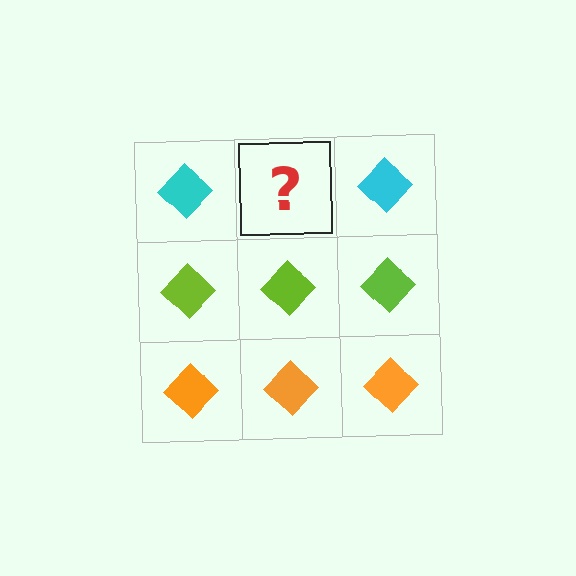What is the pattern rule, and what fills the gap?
The rule is that each row has a consistent color. The gap should be filled with a cyan diamond.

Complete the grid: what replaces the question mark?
The question mark should be replaced with a cyan diamond.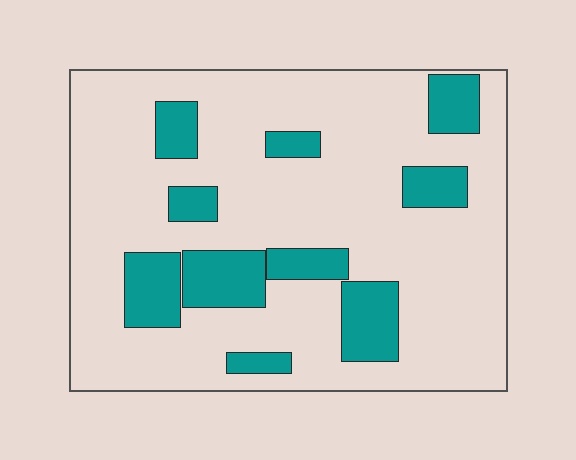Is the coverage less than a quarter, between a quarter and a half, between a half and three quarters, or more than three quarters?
Less than a quarter.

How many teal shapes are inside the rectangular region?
10.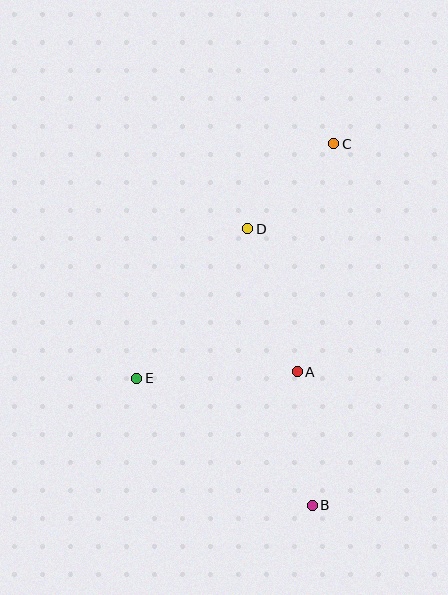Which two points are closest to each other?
Points C and D are closest to each other.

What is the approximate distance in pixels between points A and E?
The distance between A and E is approximately 160 pixels.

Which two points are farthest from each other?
Points B and C are farthest from each other.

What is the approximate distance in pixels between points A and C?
The distance between A and C is approximately 231 pixels.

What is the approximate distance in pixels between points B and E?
The distance between B and E is approximately 217 pixels.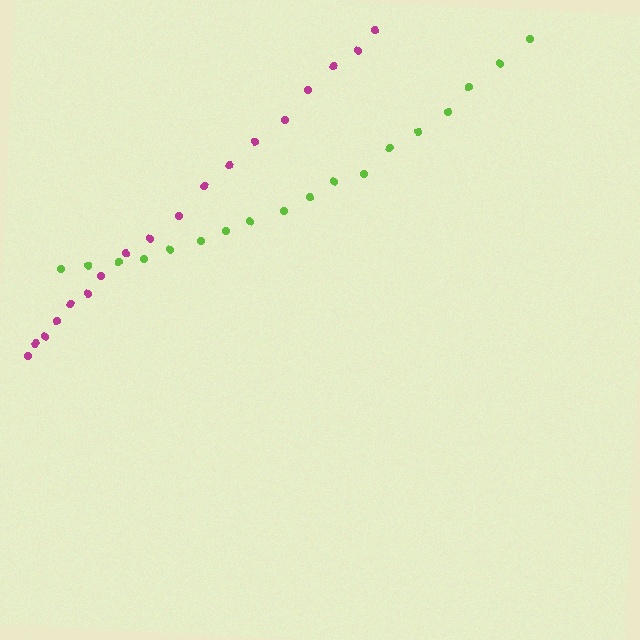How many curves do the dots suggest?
There are 2 distinct paths.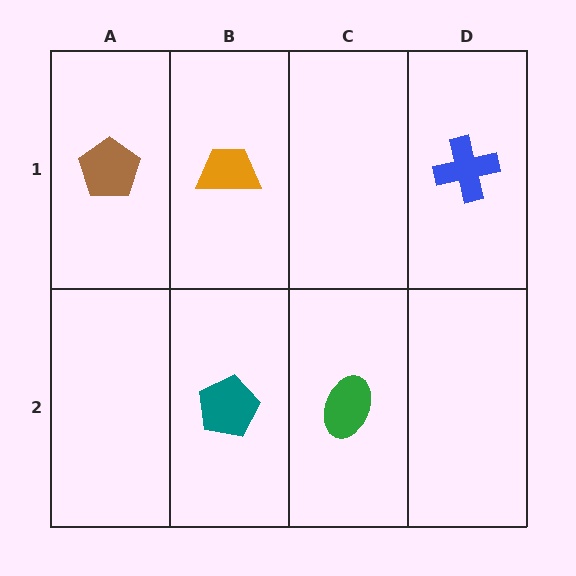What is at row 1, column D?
A blue cross.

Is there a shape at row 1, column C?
No, that cell is empty.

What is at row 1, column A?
A brown pentagon.